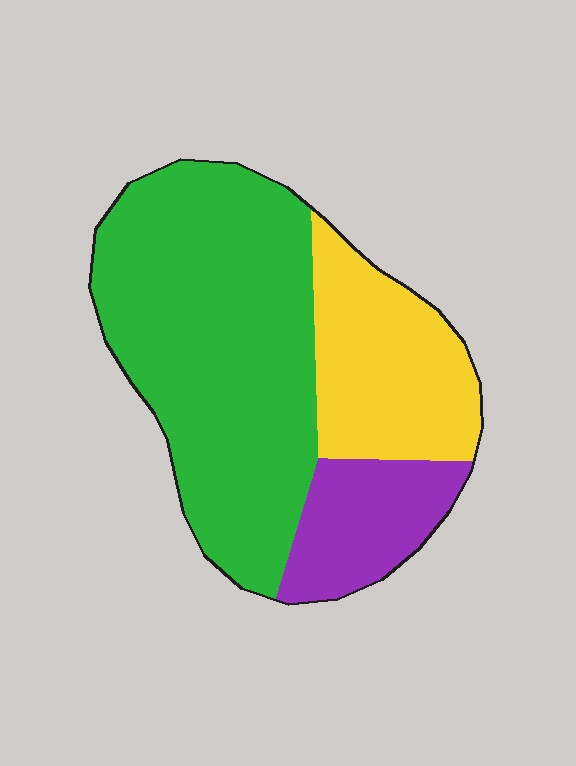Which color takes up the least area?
Purple, at roughly 15%.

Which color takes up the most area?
Green, at roughly 60%.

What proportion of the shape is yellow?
Yellow covers roughly 25% of the shape.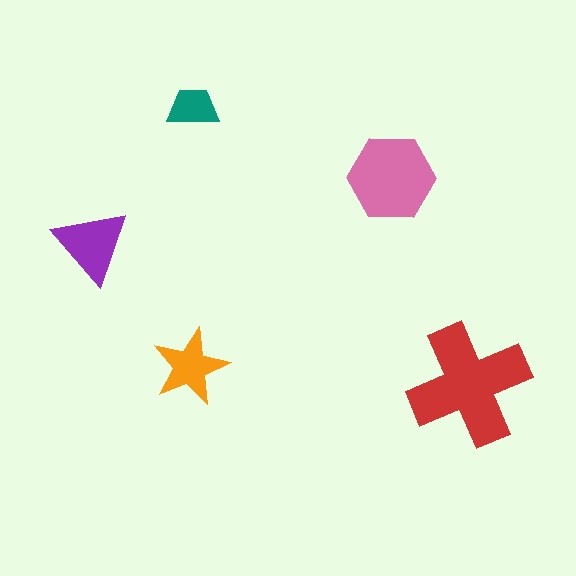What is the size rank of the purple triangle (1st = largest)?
3rd.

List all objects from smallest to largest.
The teal trapezoid, the orange star, the purple triangle, the pink hexagon, the red cross.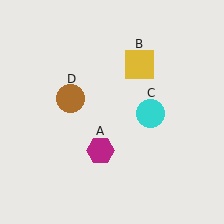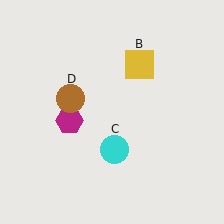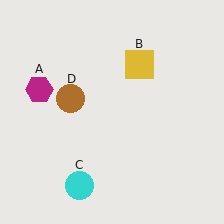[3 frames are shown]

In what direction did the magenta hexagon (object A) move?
The magenta hexagon (object A) moved up and to the left.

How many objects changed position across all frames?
2 objects changed position: magenta hexagon (object A), cyan circle (object C).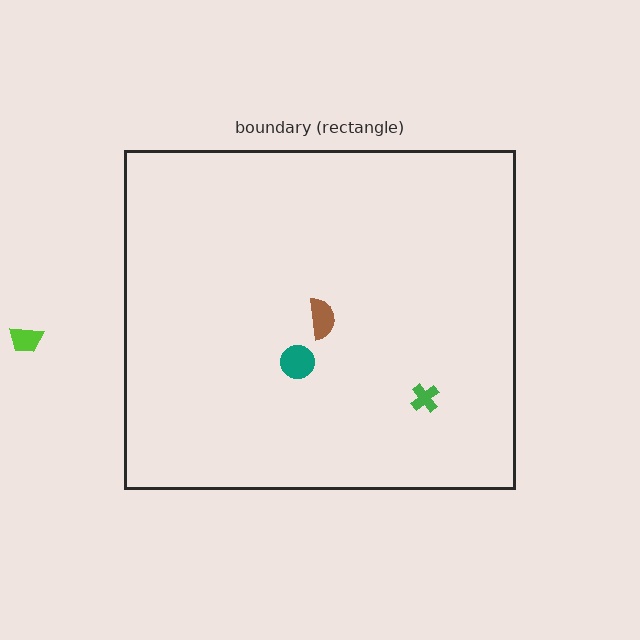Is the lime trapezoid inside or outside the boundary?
Outside.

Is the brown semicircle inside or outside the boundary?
Inside.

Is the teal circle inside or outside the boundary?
Inside.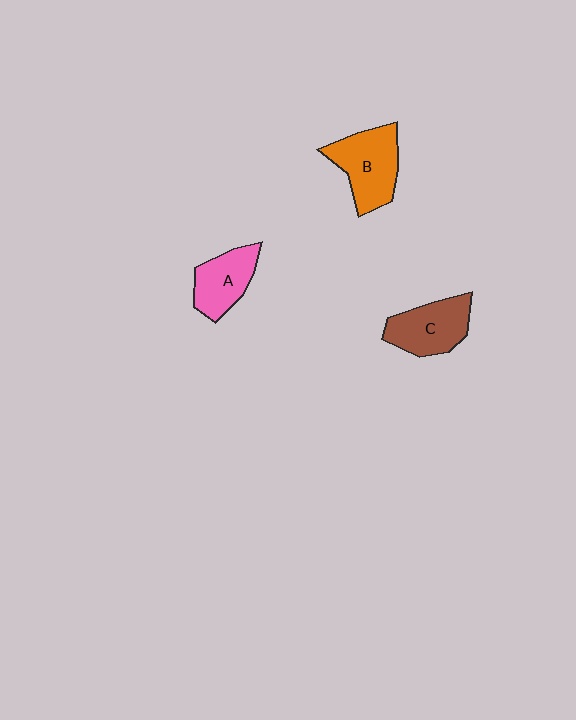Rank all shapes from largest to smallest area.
From largest to smallest: B (orange), C (brown), A (pink).